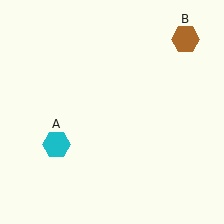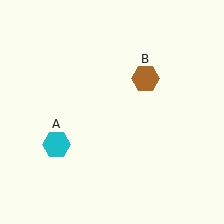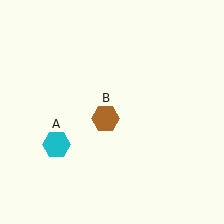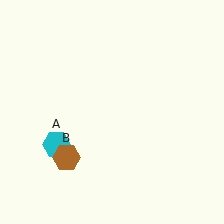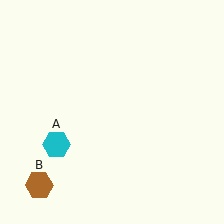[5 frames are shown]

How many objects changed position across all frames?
1 object changed position: brown hexagon (object B).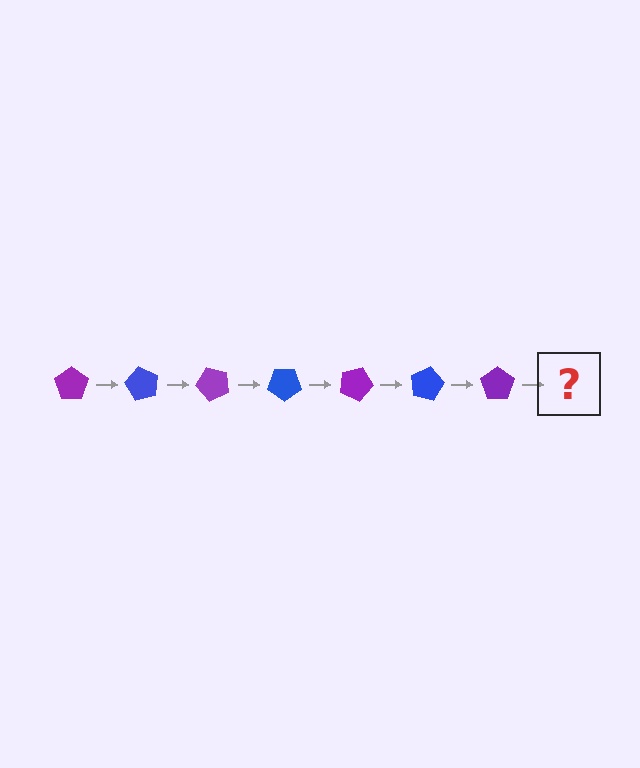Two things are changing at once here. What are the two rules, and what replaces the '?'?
The two rules are that it rotates 60 degrees each step and the color cycles through purple and blue. The '?' should be a blue pentagon, rotated 420 degrees from the start.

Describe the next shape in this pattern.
It should be a blue pentagon, rotated 420 degrees from the start.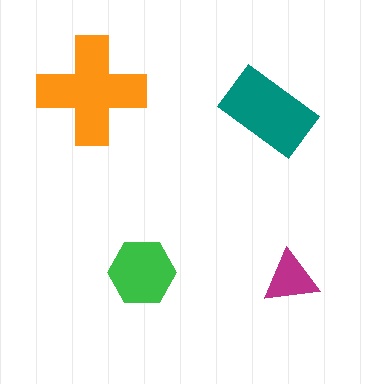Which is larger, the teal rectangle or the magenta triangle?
The teal rectangle.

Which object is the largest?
The orange cross.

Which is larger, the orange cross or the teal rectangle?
The orange cross.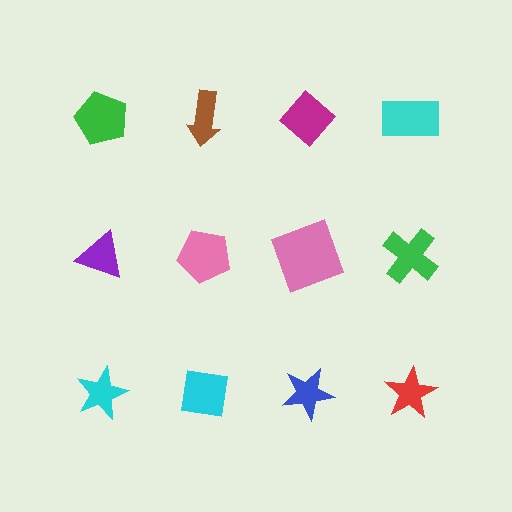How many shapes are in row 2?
4 shapes.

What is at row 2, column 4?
A green cross.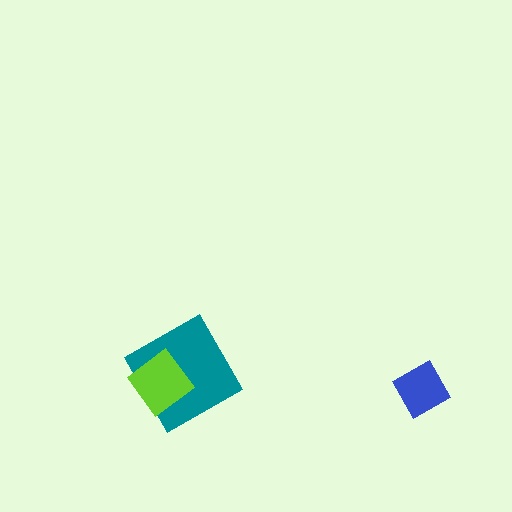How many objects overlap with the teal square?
1 object overlaps with the teal square.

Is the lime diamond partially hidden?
No, no other shape covers it.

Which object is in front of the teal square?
The lime diamond is in front of the teal square.